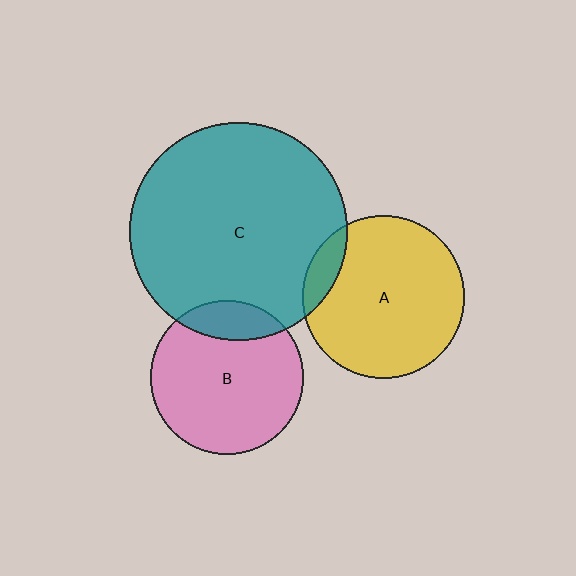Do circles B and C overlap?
Yes.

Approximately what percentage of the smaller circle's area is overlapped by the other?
Approximately 15%.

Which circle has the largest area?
Circle C (teal).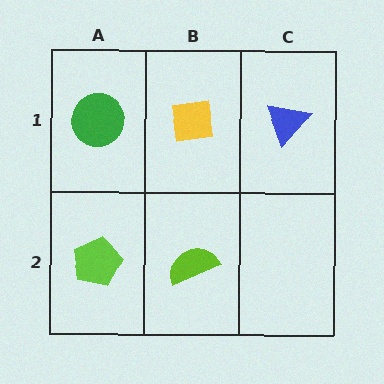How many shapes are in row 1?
3 shapes.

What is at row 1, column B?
A yellow square.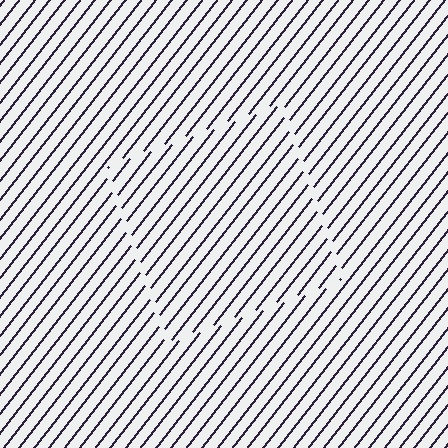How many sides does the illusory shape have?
4 sides — the line-ends trace a square.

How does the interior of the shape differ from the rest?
The interior of the shape contains the same grating, shifted by half a period — the contour is defined by the phase discontinuity where line-ends from the inner and outer gratings abut.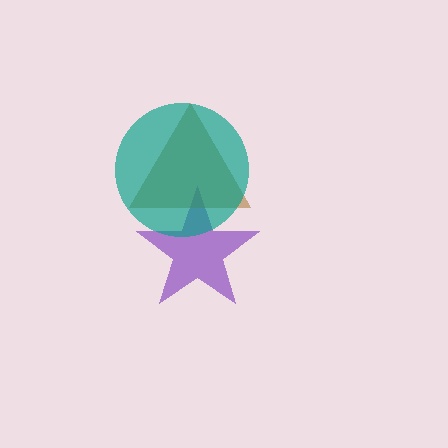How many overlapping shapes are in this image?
There are 3 overlapping shapes in the image.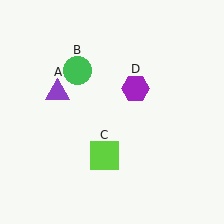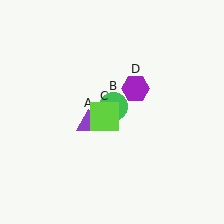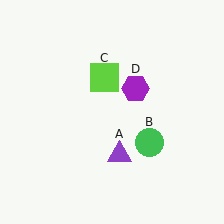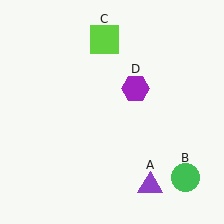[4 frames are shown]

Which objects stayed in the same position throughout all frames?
Purple hexagon (object D) remained stationary.